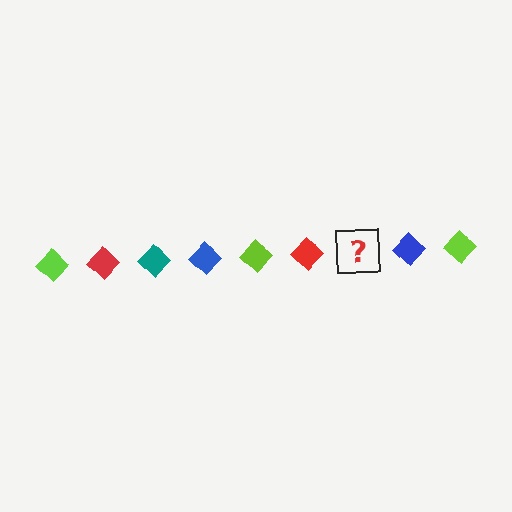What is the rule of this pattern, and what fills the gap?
The rule is that the pattern cycles through lime, red, teal, blue diamonds. The gap should be filled with a teal diamond.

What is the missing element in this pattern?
The missing element is a teal diamond.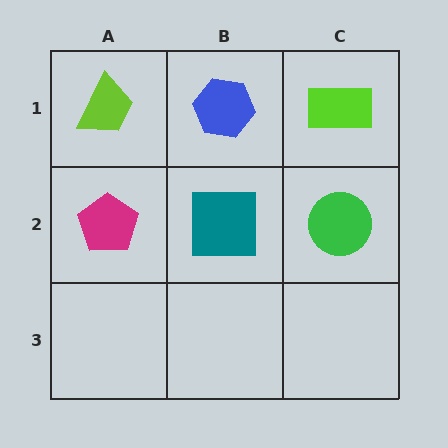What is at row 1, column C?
A lime rectangle.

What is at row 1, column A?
A lime trapezoid.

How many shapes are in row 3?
0 shapes.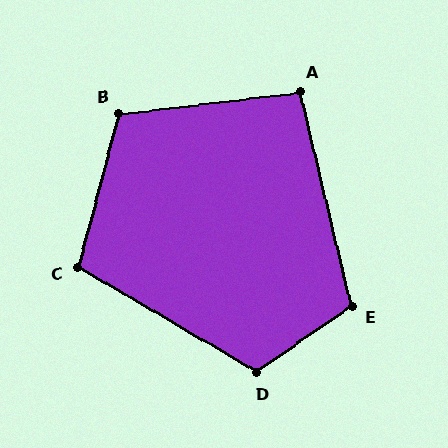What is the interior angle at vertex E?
Approximately 111 degrees (obtuse).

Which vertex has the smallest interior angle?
A, at approximately 97 degrees.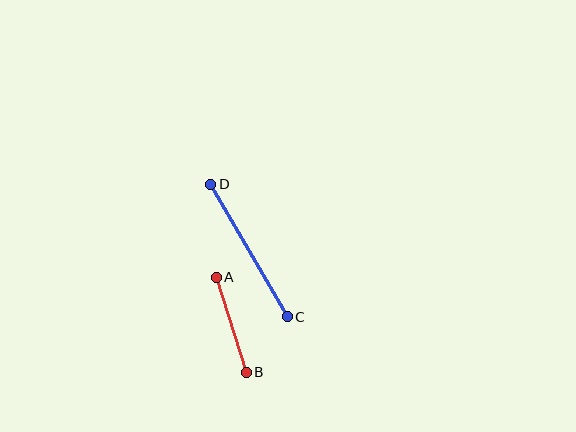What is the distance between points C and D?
The distance is approximately 153 pixels.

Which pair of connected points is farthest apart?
Points C and D are farthest apart.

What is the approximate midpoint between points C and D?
The midpoint is at approximately (249, 251) pixels.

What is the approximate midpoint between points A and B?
The midpoint is at approximately (231, 325) pixels.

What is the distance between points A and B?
The distance is approximately 99 pixels.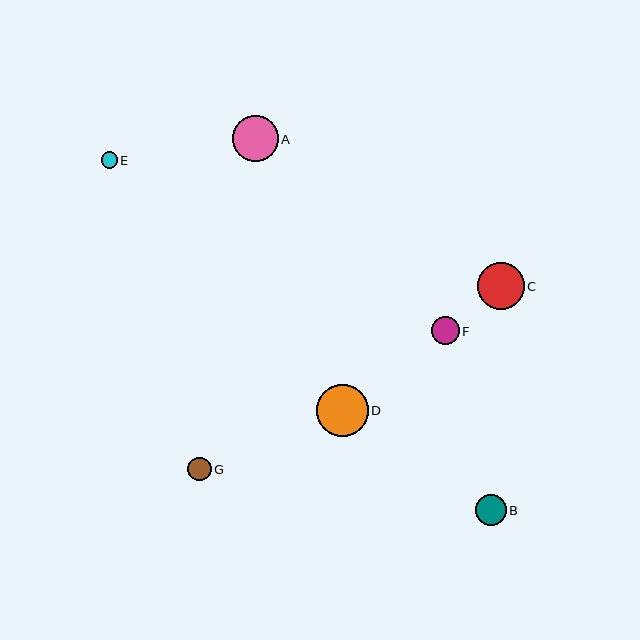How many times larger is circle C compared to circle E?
Circle C is approximately 2.9 times the size of circle E.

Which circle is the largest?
Circle D is the largest with a size of approximately 52 pixels.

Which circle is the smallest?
Circle E is the smallest with a size of approximately 16 pixels.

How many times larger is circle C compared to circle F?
Circle C is approximately 1.7 times the size of circle F.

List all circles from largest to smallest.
From largest to smallest: D, C, A, B, F, G, E.